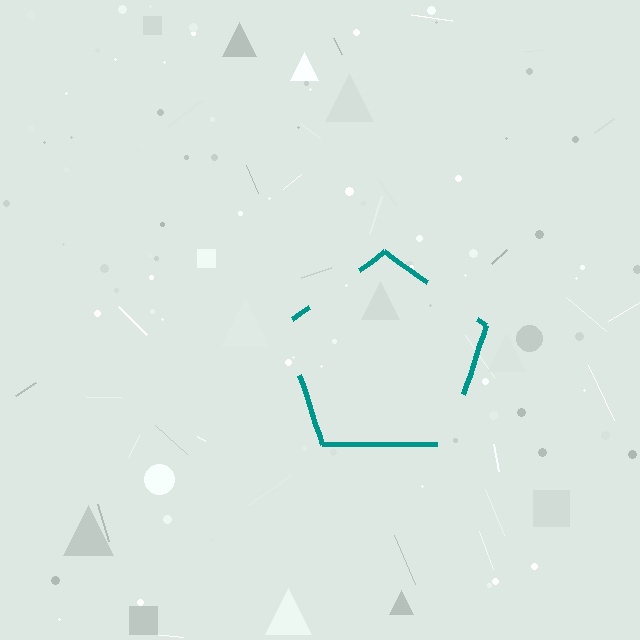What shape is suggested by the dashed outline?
The dashed outline suggests a pentagon.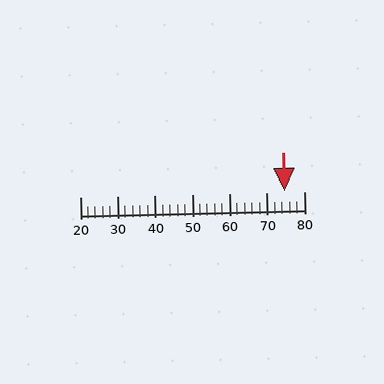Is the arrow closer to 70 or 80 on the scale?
The arrow is closer to 70.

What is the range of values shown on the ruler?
The ruler shows values from 20 to 80.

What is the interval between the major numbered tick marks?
The major tick marks are spaced 10 units apart.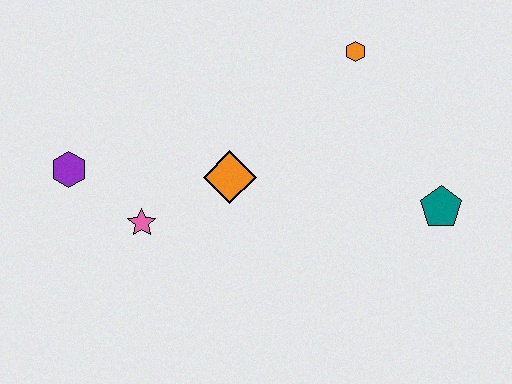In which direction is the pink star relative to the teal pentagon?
The pink star is to the left of the teal pentagon.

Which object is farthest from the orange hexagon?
The purple hexagon is farthest from the orange hexagon.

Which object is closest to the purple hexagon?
The pink star is closest to the purple hexagon.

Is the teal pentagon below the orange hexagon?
Yes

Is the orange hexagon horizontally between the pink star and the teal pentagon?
Yes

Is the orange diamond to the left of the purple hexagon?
No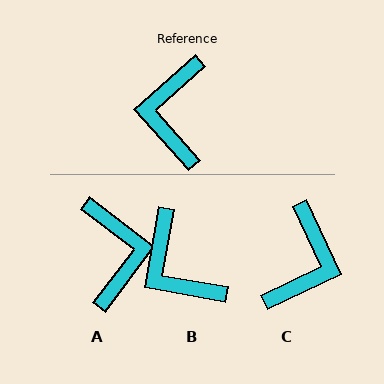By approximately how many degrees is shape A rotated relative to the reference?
Approximately 169 degrees clockwise.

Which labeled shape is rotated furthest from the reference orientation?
A, about 169 degrees away.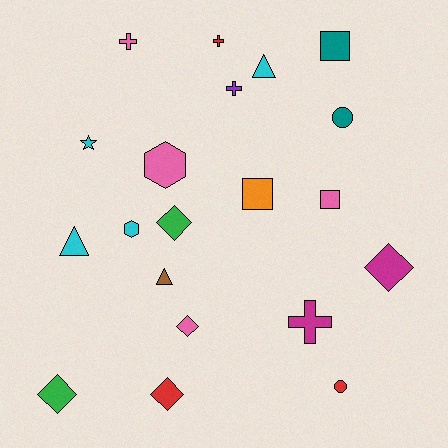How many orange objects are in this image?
There is 1 orange object.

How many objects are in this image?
There are 20 objects.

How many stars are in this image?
There is 1 star.